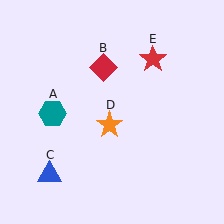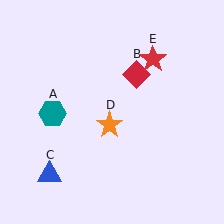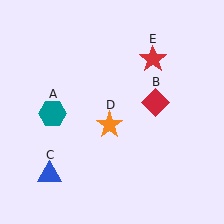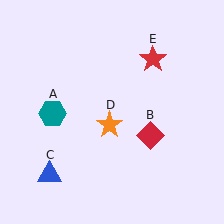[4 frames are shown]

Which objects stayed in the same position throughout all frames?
Teal hexagon (object A) and blue triangle (object C) and orange star (object D) and red star (object E) remained stationary.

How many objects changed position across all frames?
1 object changed position: red diamond (object B).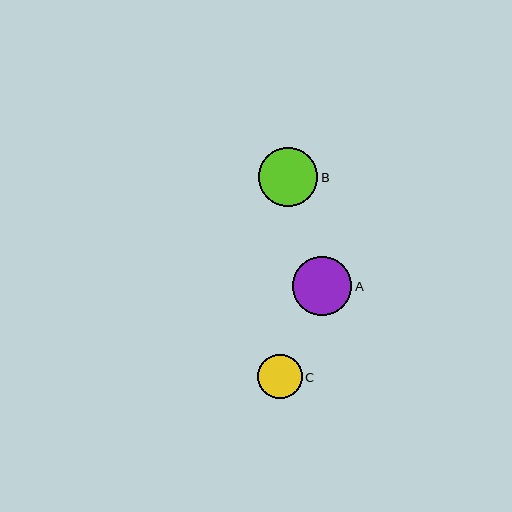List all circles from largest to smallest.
From largest to smallest: A, B, C.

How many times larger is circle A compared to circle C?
Circle A is approximately 1.3 times the size of circle C.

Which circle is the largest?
Circle A is the largest with a size of approximately 59 pixels.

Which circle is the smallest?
Circle C is the smallest with a size of approximately 45 pixels.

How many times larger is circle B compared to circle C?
Circle B is approximately 1.3 times the size of circle C.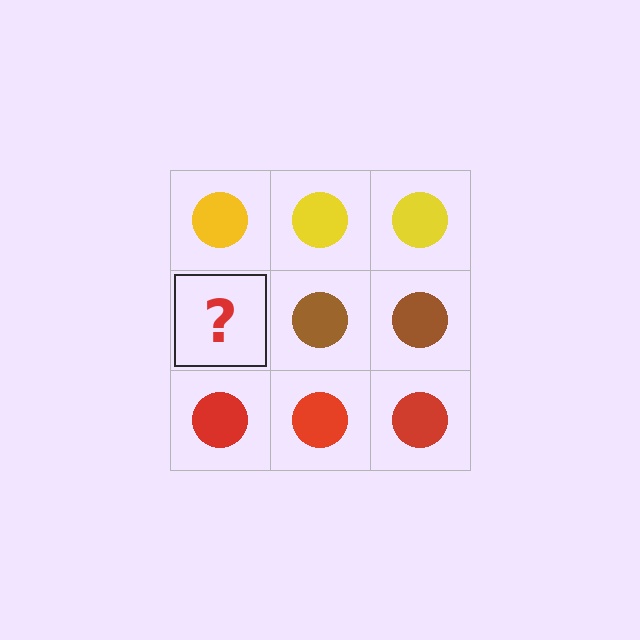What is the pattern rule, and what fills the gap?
The rule is that each row has a consistent color. The gap should be filled with a brown circle.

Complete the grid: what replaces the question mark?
The question mark should be replaced with a brown circle.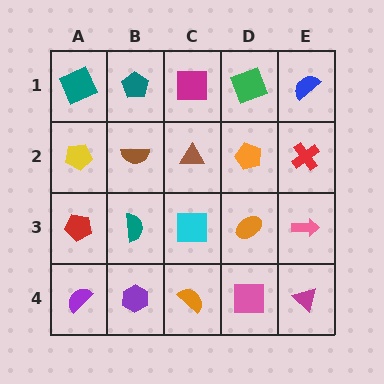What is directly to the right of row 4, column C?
A pink square.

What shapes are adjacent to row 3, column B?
A brown semicircle (row 2, column B), a purple hexagon (row 4, column B), a red pentagon (row 3, column A), a cyan square (row 3, column C).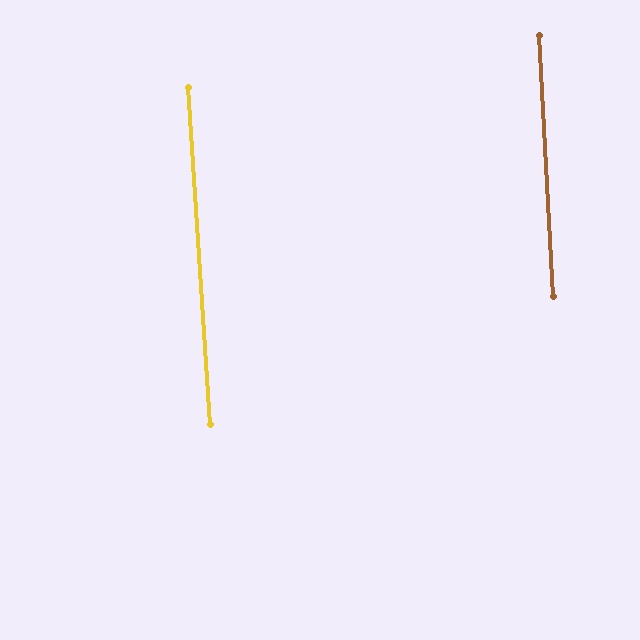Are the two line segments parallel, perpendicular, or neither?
Parallel — their directions differ by only 0.9°.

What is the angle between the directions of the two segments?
Approximately 1 degree.